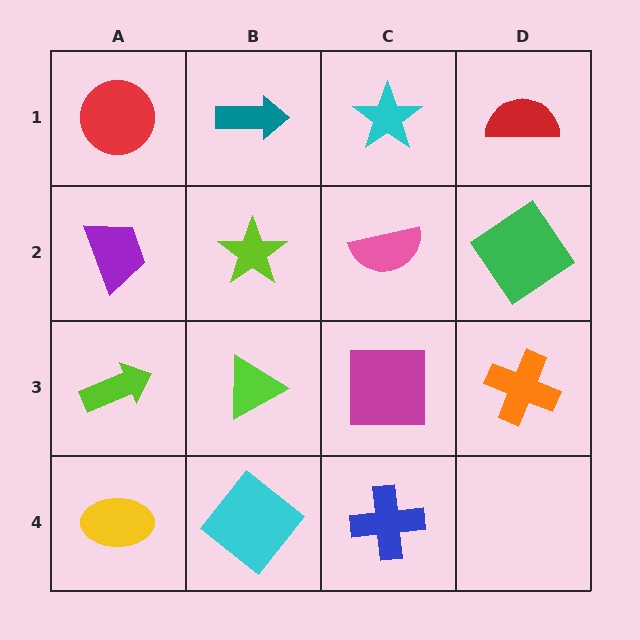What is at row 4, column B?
A cyan diamond.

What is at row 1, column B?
A teal arrow.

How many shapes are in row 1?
4 shapes.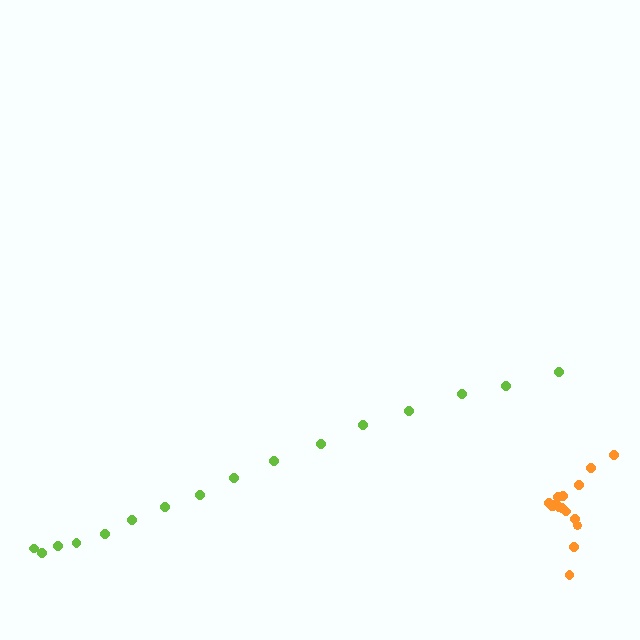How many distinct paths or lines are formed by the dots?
There are 2 distinct paths.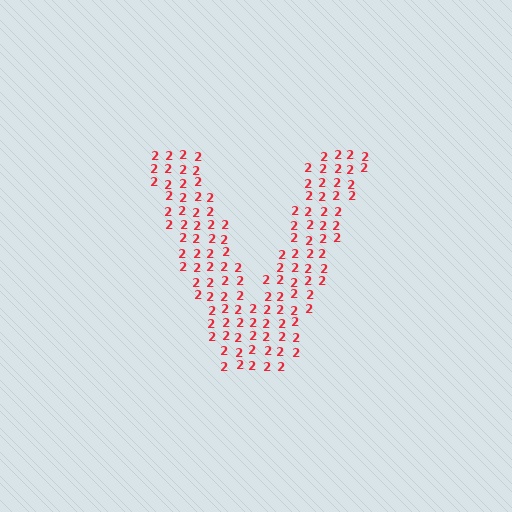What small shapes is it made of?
It is made of small digit 2's.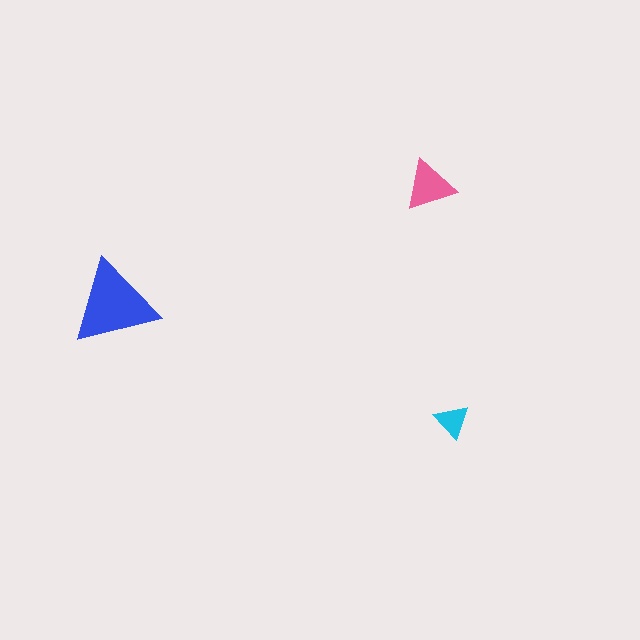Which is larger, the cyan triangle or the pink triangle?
The pink one.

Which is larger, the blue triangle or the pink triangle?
The blue one.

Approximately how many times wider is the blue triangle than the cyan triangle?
About 2.5 times wider.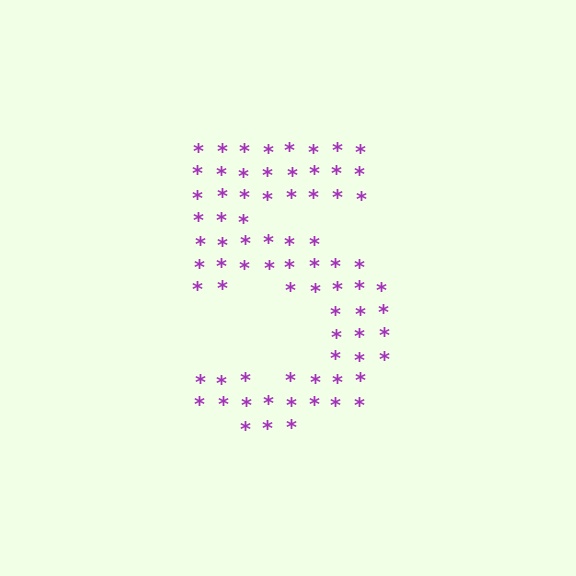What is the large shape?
The large shape is the digit 5.